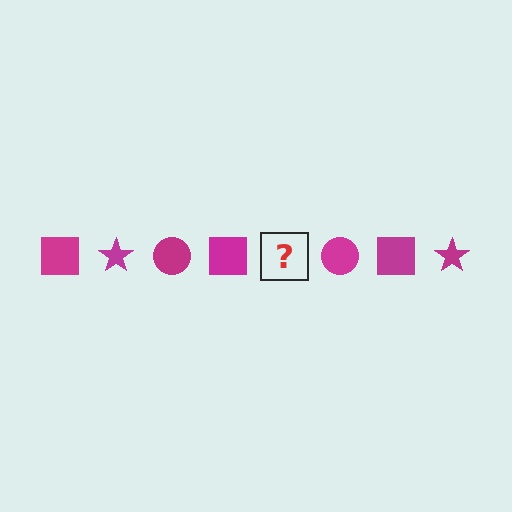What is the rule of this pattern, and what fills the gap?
The rule is that the pattern cycles through square, star, circle shapes in magenta. The gap should be filled with a magenta star.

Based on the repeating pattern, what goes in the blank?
The blank should be a magenta star.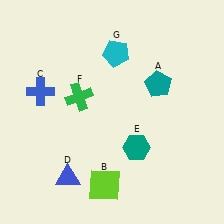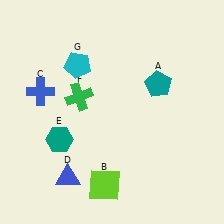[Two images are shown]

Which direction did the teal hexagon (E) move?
The teal hexagon (E) moved left.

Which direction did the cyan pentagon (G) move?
The cyan pentagon (G) moved left.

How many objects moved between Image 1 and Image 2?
2 objects moved between the two images.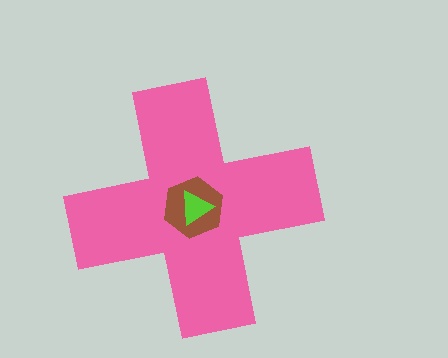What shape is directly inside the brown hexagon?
The lime triangle.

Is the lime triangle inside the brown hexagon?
Yes.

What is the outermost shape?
The pink cross.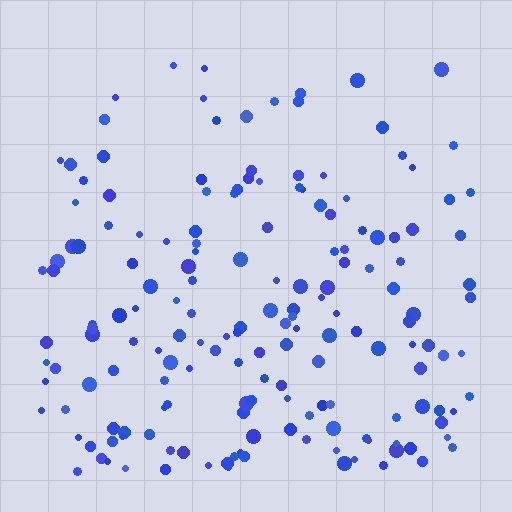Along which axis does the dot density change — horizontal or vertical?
Vertical.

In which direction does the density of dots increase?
From top to bottom, with the bottom side densest.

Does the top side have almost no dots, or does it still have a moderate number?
Still a moderate number, just noticeably fewer than the bottom.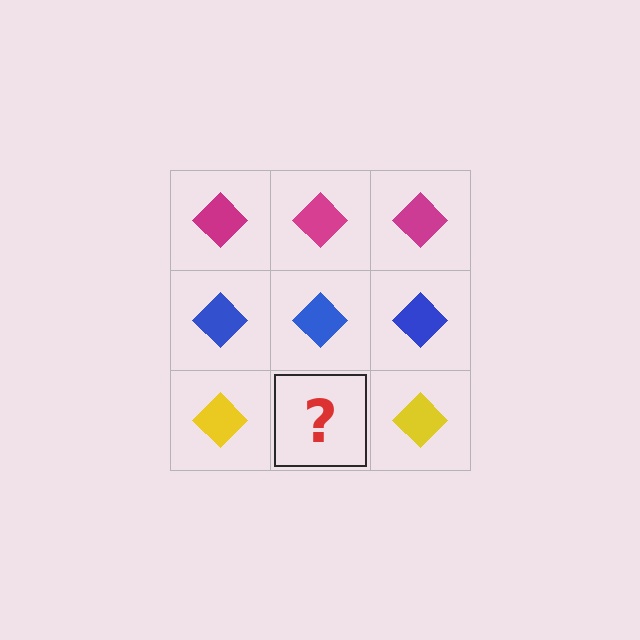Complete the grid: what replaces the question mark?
The question mark should be replaced with a yellow diamond.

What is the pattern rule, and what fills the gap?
The rule is that each row has a consistent color. The gap should be filled with a yellow diamond.